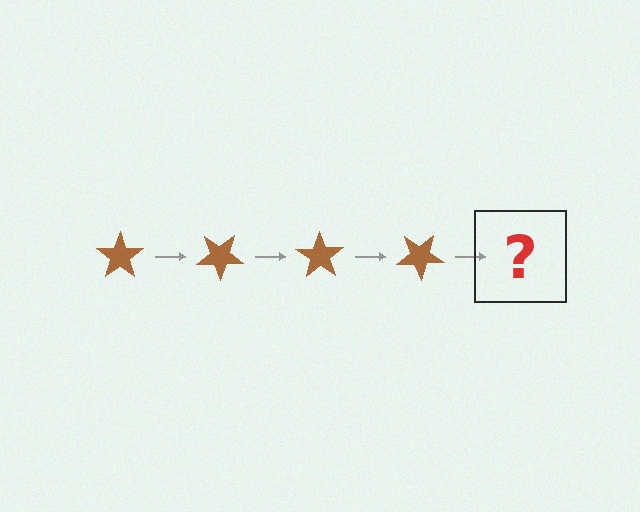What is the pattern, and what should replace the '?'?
The pattern is that the star rotates 35 degrees each step. The '?' should be a brown star rotated 140 degrees.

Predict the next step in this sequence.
The next step is a brown star rotated 140 degrees.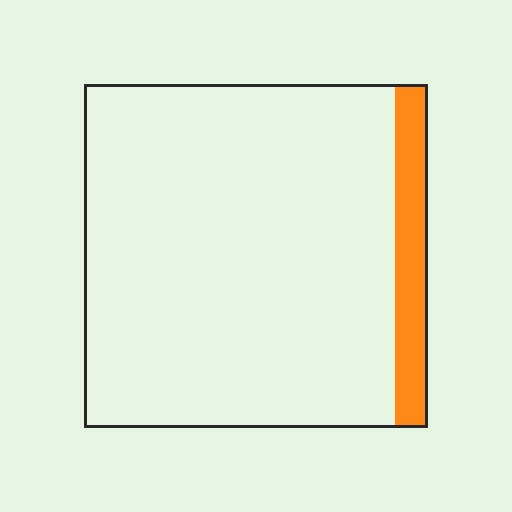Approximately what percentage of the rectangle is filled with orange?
Approximately 10%.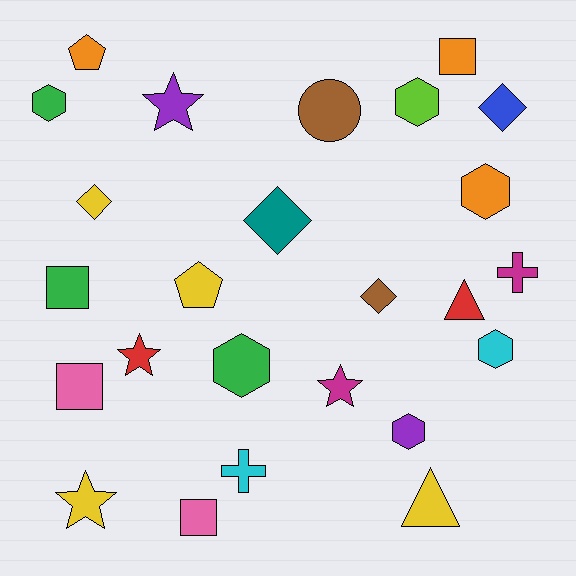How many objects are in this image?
There are 25 objects.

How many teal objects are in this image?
There is 1 teal object.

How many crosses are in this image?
There are 2 crosses.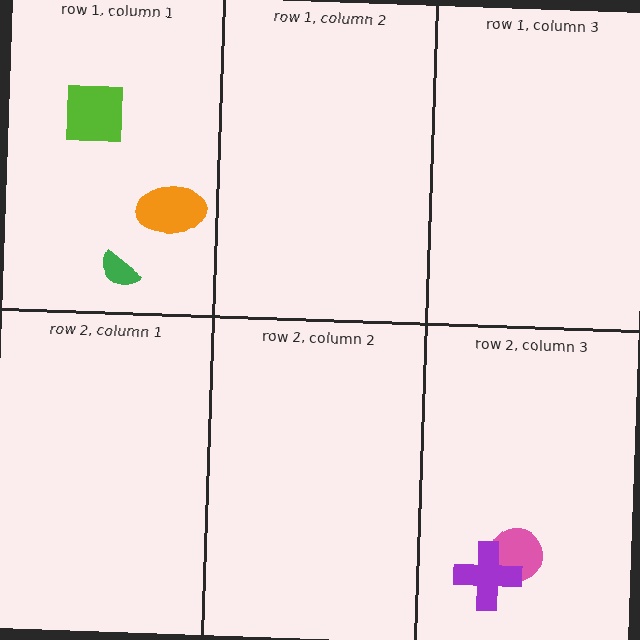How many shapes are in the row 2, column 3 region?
2.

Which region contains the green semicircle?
The row 1, column 1 region.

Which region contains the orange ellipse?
The row 1, column 1 region.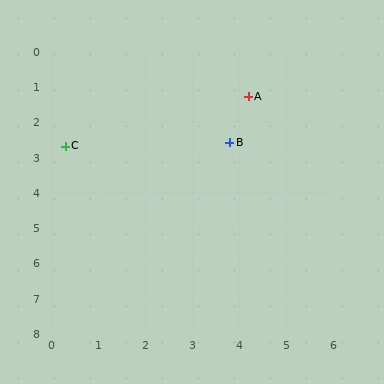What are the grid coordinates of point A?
Point A is at approximately (4.2, 1.3).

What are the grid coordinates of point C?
Point C is at approximately (0.3, 2.7).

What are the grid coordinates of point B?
Point B is at approximately (3.8, 2.6).